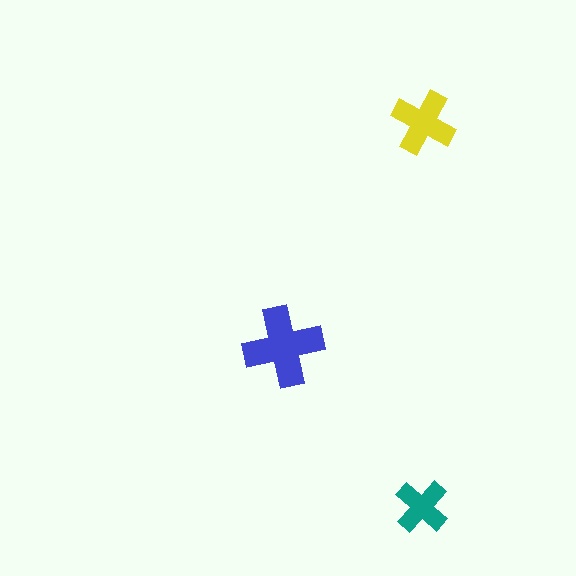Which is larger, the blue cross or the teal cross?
The blue one.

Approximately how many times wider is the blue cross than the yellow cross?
About 1.5 times wider.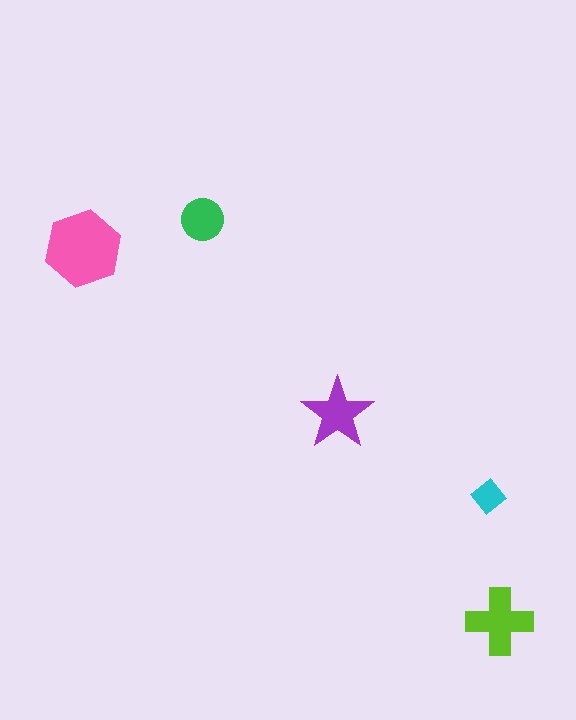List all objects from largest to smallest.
The pink hexagon, the lime cross, the purple star, the green circle, the cyan diamond.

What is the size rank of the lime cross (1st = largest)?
2nd.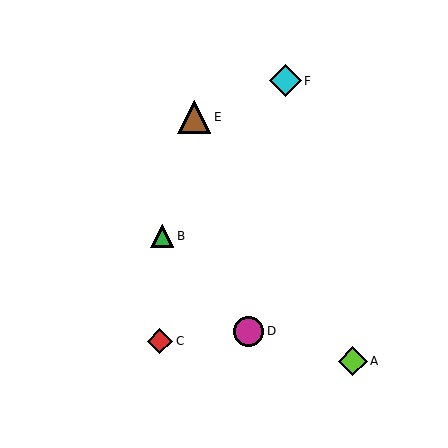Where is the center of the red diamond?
The center of the red diamond is at (160, 341).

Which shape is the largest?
The brown triangle (labeled E) is the largest.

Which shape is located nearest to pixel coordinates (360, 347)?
The lime diamond (labeled A) at (353, 361) is nearest to that location.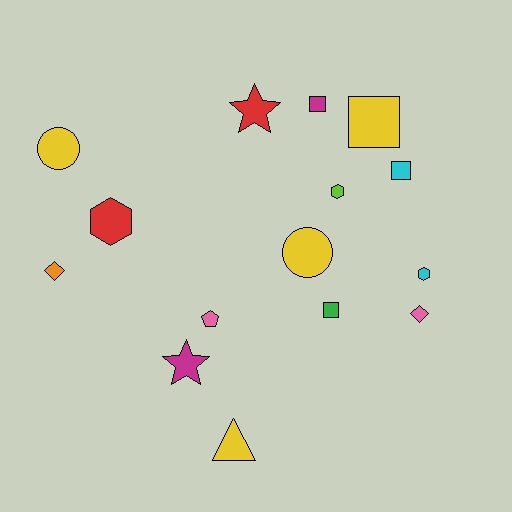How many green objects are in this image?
There is 1 green object.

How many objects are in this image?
There are 15 objects.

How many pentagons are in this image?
There is 1 pentagon.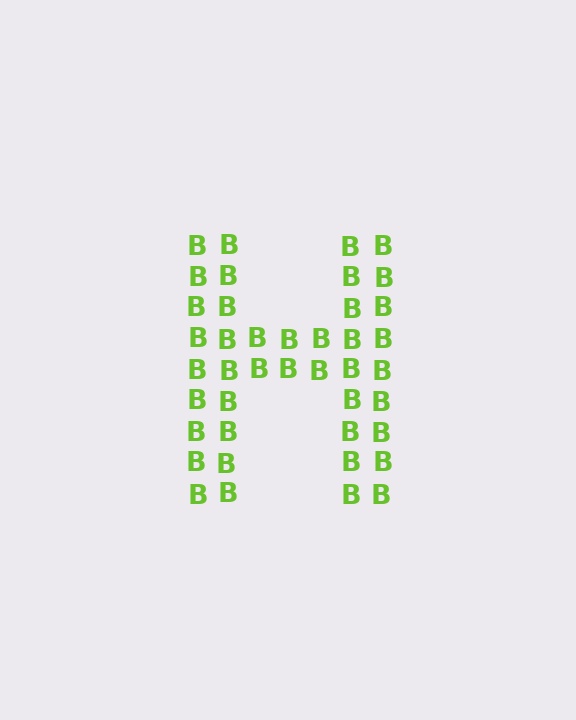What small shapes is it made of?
It is made of small letter B's.